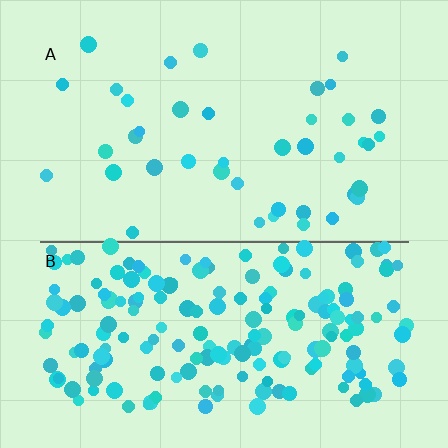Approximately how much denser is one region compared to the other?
Approximately 4.4× — region B over region A.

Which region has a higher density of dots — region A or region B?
B (the bottom).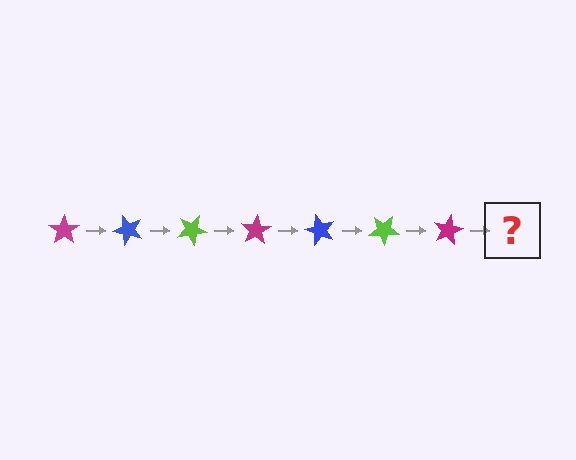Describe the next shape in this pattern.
It should be a blue star, rotated 350 degrees from the start.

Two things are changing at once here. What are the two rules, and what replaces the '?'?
The two rules are that it rotates 50 degrees each step and the color cycles through magenta, blue, and lime. The '?' should be a blue star, rotated 350 degrees from the start.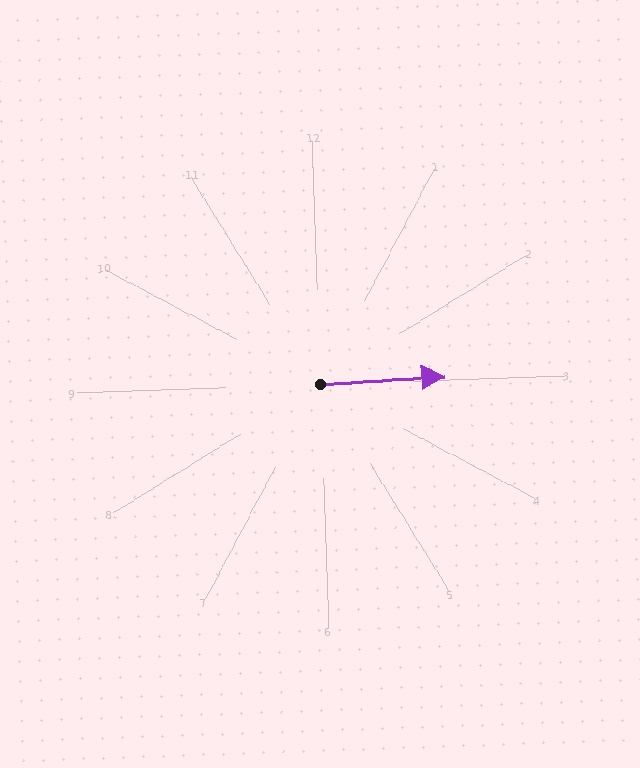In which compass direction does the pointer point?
East.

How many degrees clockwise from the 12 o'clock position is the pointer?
Approximately 88 degrees.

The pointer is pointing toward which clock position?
Roughly 3 o'clock.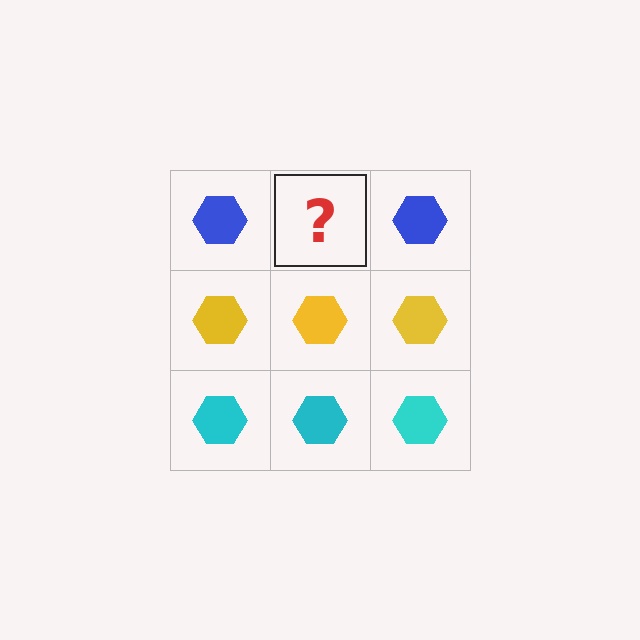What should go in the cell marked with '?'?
The missing cell should contain a blue hexagon.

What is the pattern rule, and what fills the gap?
The rule is that each row has a consistent color. The gap should be filled with a blue hexagon.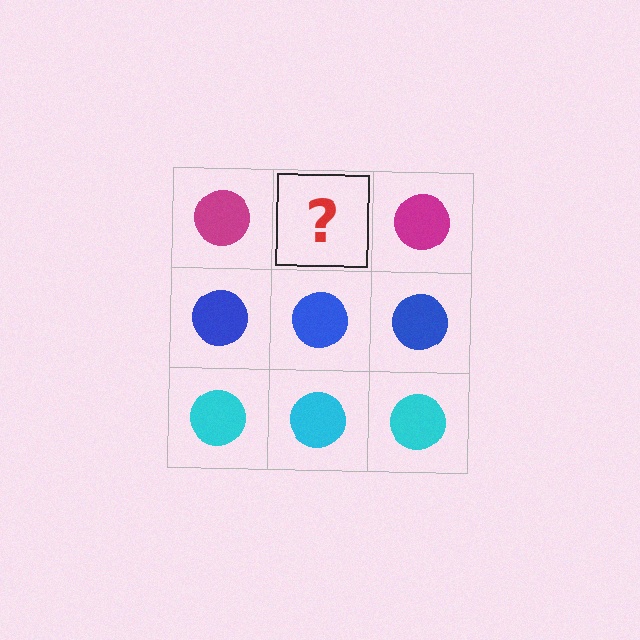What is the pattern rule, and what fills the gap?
The rule is that each row has a consistent color. The gap should be filled with a magenta circle.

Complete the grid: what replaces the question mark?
The question mark should be replaced with a magenta circle.